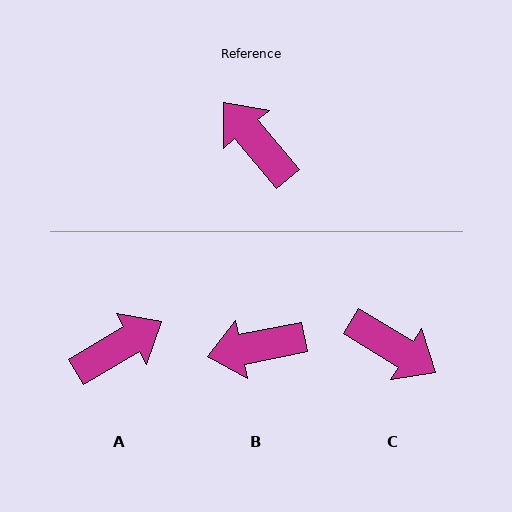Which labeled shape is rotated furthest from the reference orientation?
C, about 161 degrees away.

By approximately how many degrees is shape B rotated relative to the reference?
Approximately 61 degrees counter-clockwise.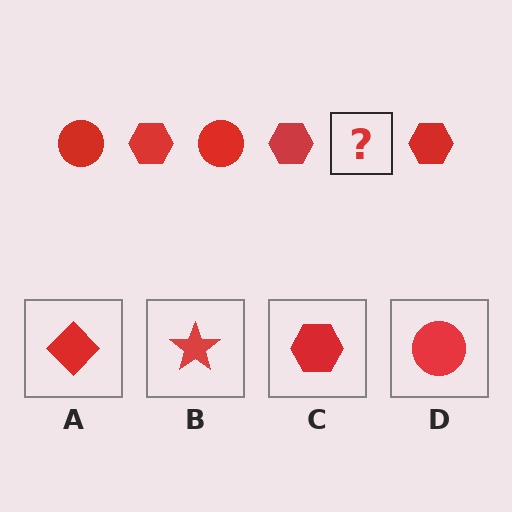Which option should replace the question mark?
Option D.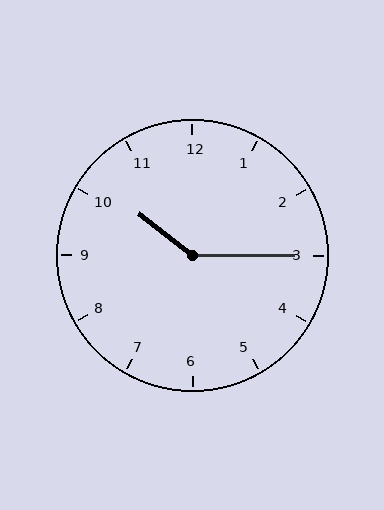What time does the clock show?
10:15.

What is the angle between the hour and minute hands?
Approximately 142 degrees.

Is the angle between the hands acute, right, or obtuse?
It is obtuse.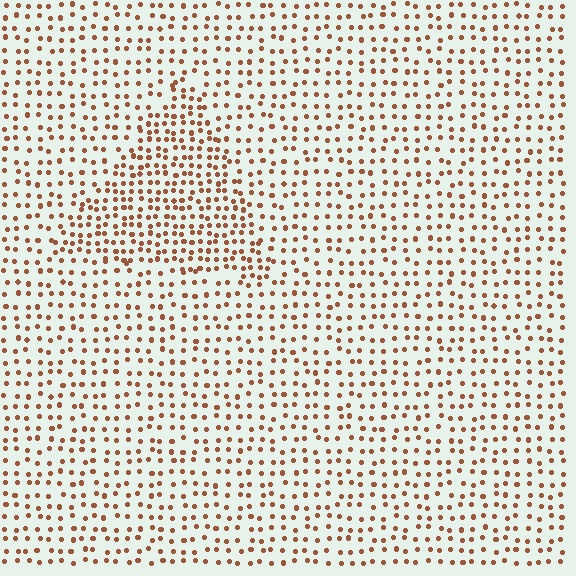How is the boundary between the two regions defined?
The boundary is defined by a change in element density (approximately 1.7x ratio). All elements are the same color, size, and shape.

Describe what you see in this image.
The image contains small brown elements arranged at two different densities. A triangle-shaped region is visible where the elements are more densely packed than the surrounding area.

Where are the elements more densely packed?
The elements are more densely packed inside the triangle boundary.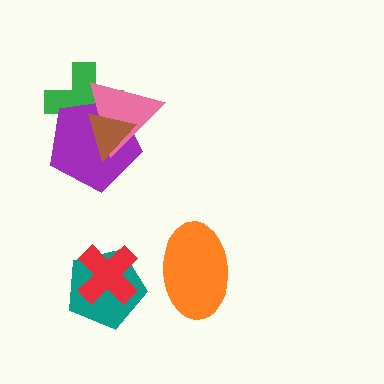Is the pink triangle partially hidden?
Yes, it is partially covered by another shape.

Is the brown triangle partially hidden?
No, no other shape covers it.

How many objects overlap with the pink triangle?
3 objects overlap with the pink triangle.